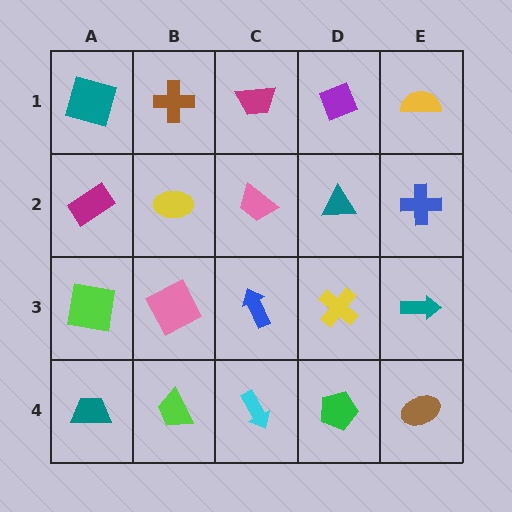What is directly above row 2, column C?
A magenta trapezoid.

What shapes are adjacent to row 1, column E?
A blue cross (row 2, column E), a purple diamond (row 1, column D).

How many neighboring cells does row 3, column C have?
4.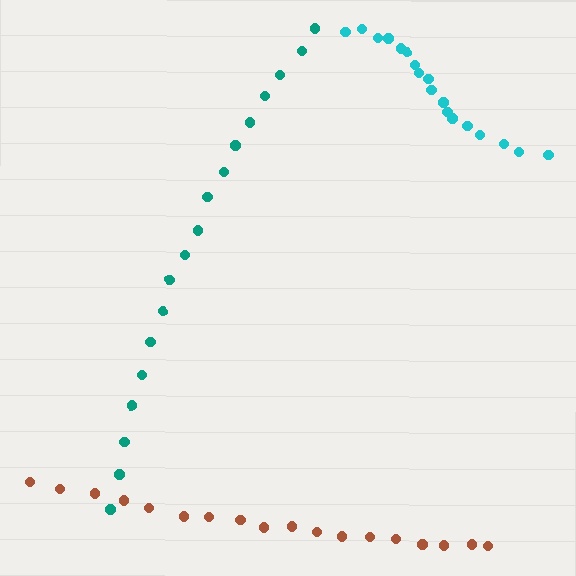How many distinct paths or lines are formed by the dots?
There are 3 distinct paths.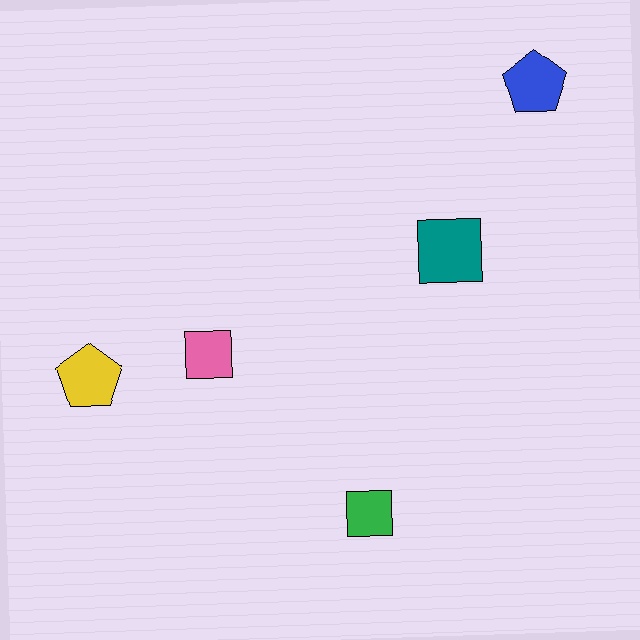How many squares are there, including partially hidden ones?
There are 3 squares.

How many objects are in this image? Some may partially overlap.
There are 5 objects.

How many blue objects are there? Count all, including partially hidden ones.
There is 1 blue object.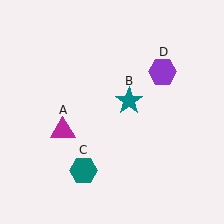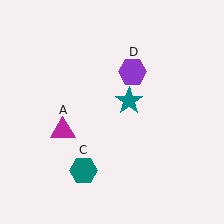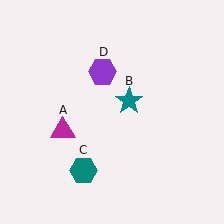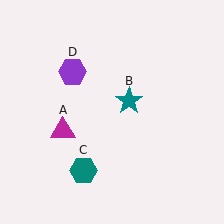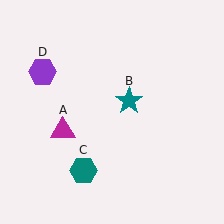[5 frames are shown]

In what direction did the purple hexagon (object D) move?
The purple hexagon (object D) moved left.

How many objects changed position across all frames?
1 object changed position: purple hexagon (object D).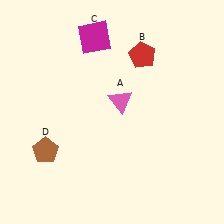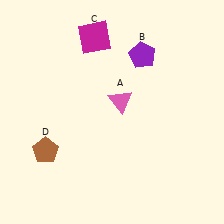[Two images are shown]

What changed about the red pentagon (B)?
In Image 1, B is red. In Image 2, it changed to purple.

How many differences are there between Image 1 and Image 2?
There is 1 difference between the two images.